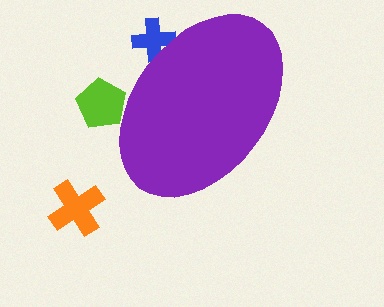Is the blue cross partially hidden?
Yes, the blue cross is partially hidden behind the purple ellipse.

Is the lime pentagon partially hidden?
Yes, the lime pentagon is partially hidden behind the purple ellipse.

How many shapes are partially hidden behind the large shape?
2 shapes are partially hidden.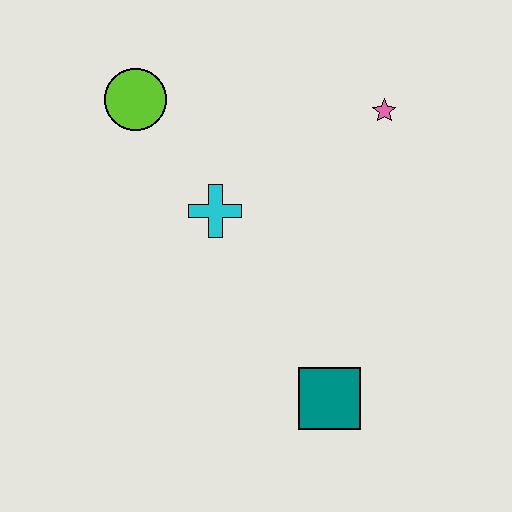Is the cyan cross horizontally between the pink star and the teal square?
No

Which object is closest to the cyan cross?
The lime circle is closest to the cyan cross.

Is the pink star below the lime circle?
Yes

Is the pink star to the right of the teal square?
Yes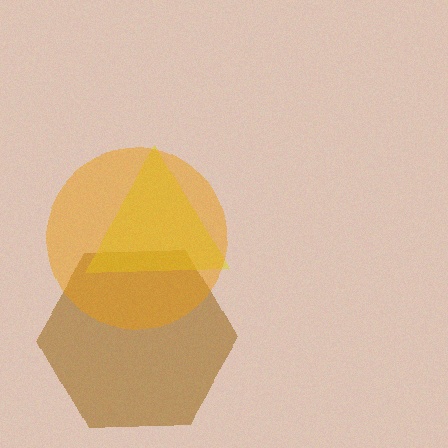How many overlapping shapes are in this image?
There are 3 overlapping shapes in the image.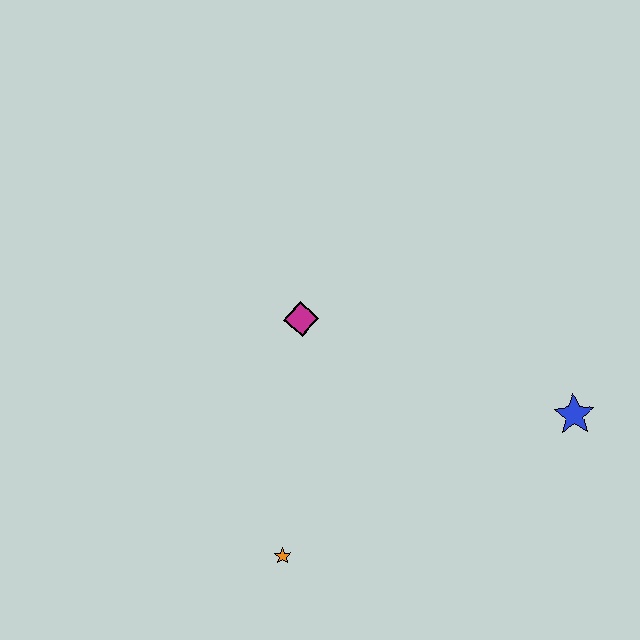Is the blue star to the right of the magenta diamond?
Yes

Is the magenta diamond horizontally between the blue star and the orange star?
Yes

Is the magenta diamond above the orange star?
Yes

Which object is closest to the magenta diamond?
The orange star is closest to the magenta diamond.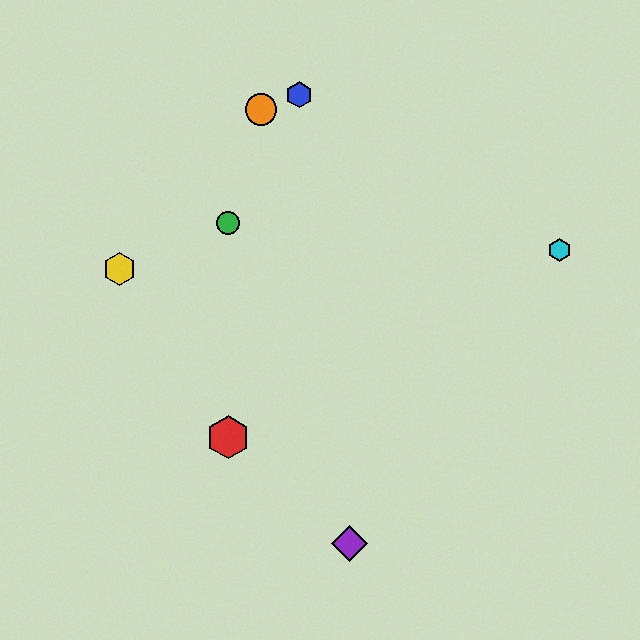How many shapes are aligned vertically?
2 shapes (the red hexagon, the green circle) are aligned vertically.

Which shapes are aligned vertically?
The red hexagon, the green circle are aligned vertically.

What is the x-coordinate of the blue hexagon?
The blue hexagon is at x≈299.